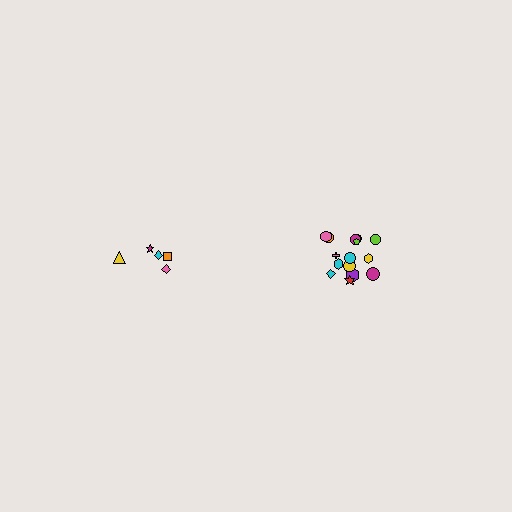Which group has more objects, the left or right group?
The right group.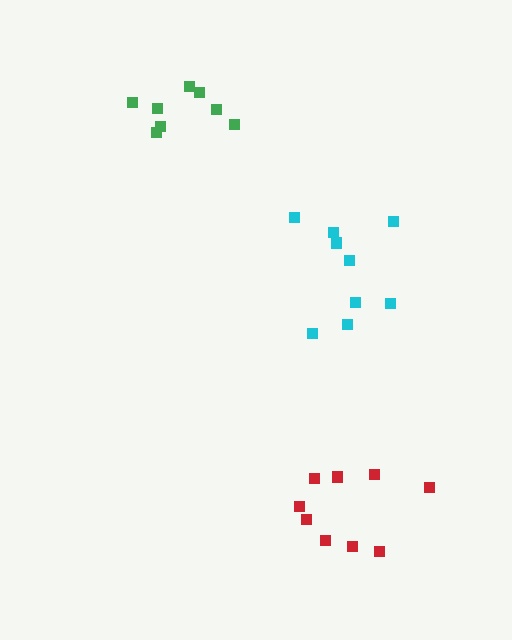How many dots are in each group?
Group 1: 8 dots, Group 2: 9 dots, Group 3: 9 dots (26 total).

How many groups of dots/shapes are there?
There are 3 groups.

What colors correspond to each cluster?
The clusters are colored: green, cyan, red.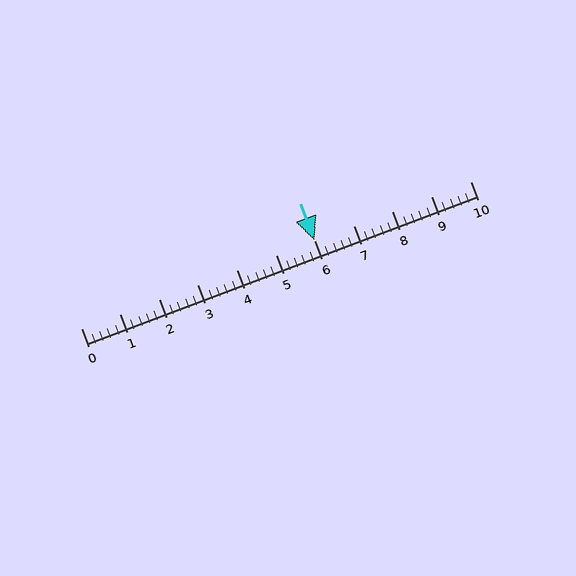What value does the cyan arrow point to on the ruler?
The cyan arrow points to approximately 6.0.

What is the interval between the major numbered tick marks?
The major tick marks are spaced 1 units apart.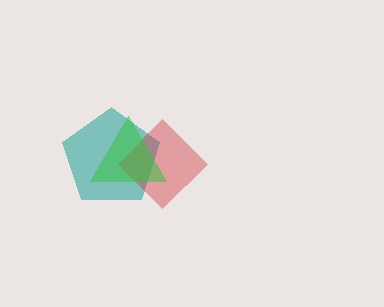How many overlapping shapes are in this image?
There are 3 overlapping shapes in the image.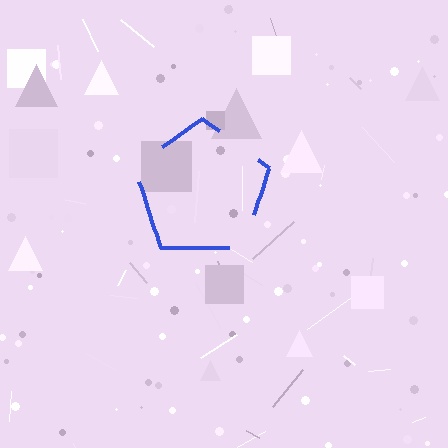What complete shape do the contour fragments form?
The contour fragments form a pentagon.